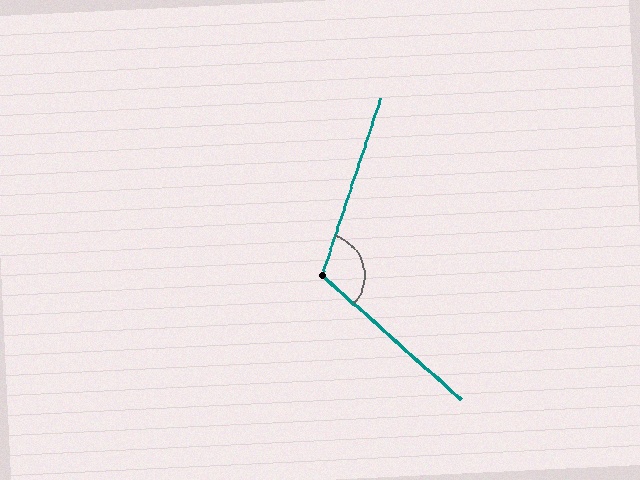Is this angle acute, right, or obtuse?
It is obtuse.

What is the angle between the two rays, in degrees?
Approximately 114 degrees.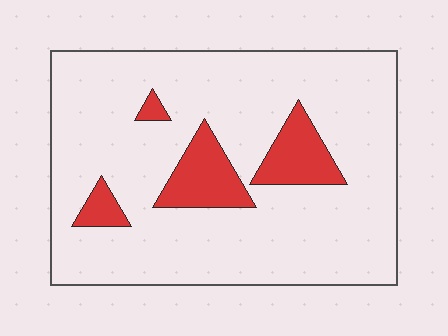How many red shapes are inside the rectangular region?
4.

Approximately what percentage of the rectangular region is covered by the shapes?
Approximately 15%.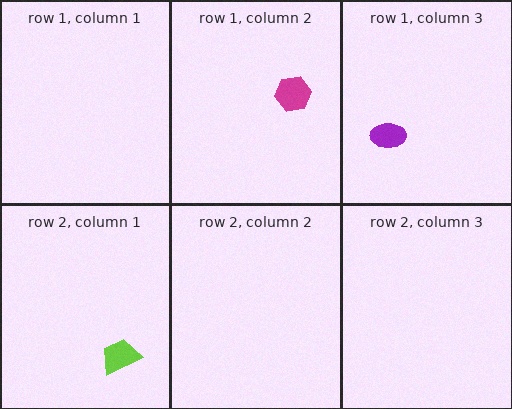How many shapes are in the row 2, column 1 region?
1.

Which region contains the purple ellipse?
The row 1, column 3 region.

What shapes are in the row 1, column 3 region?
The purple ellipse.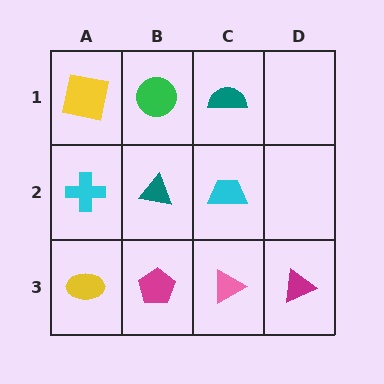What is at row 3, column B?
A magenta pentagon.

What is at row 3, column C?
A pink triangle.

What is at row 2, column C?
A cyan trapezoid.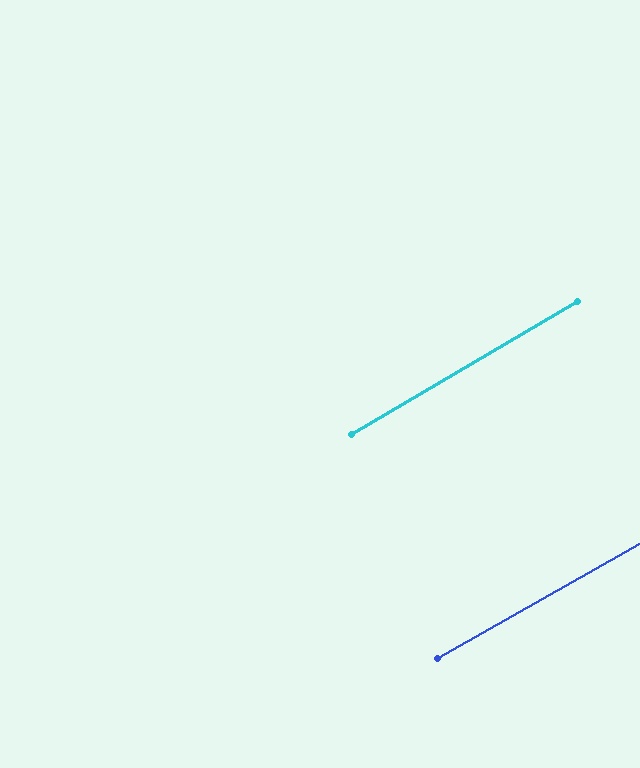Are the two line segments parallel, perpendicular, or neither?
Parallel — their directions differ by only 1.0°.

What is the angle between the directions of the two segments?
Approximately 1 degree.